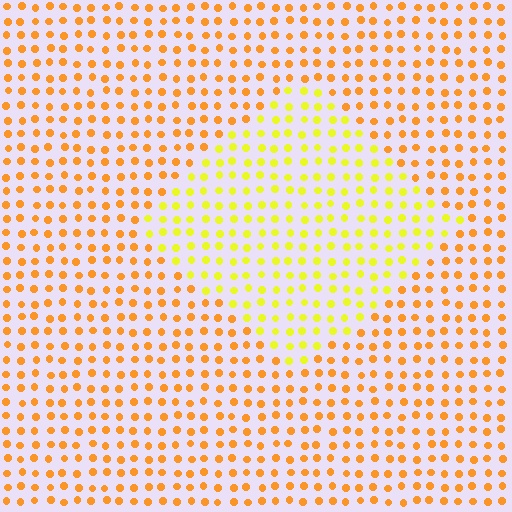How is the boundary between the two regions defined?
The boundary is defined purely by a slight shift in hue (about 33 degrees). Spacing, size, and orientation are identical on both sides.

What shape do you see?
I see a diamond.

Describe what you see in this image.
The image is filled with small orange elements in a uniform arrangement. A diamond-shaped region is visible where the elements are tinted to a slightly different hue, forming a subtle color boundary.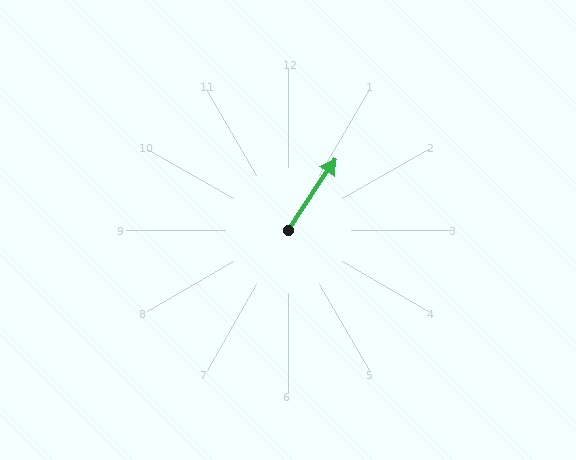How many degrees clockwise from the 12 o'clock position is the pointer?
Approximately 34 degrees.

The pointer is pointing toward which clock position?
Roughly 1 o'clock.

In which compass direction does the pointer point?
Northeast.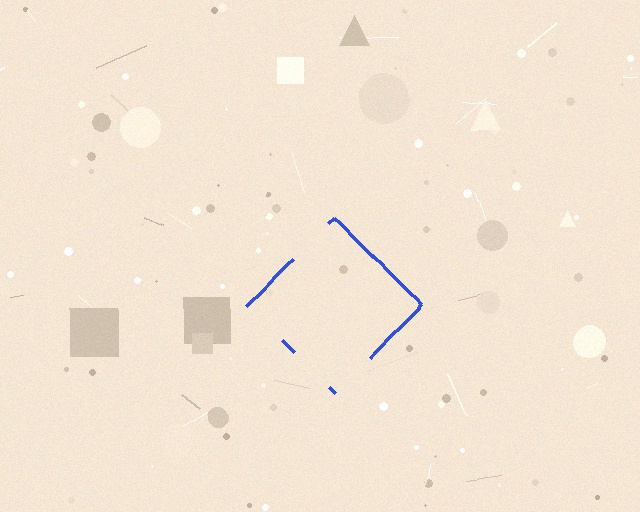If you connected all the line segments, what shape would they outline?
They would outline a diamond.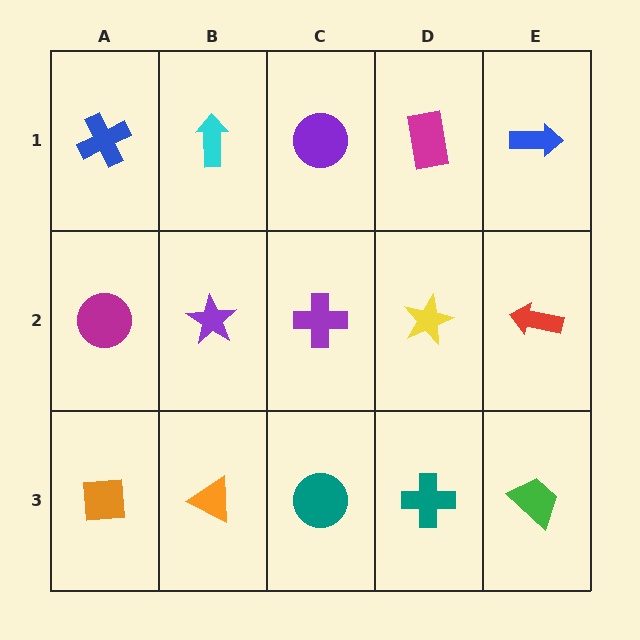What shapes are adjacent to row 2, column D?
A magenta rectangle (row 1, column D), a teal cross (row 3, column D), a purple cross (row 2, column C), a red arrow (row 2, column E).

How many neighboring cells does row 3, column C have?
3.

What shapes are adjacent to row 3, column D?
A yellow star (row 2, column D), a teal circle (row 3, column C), a green trapezoid (row 3, column E).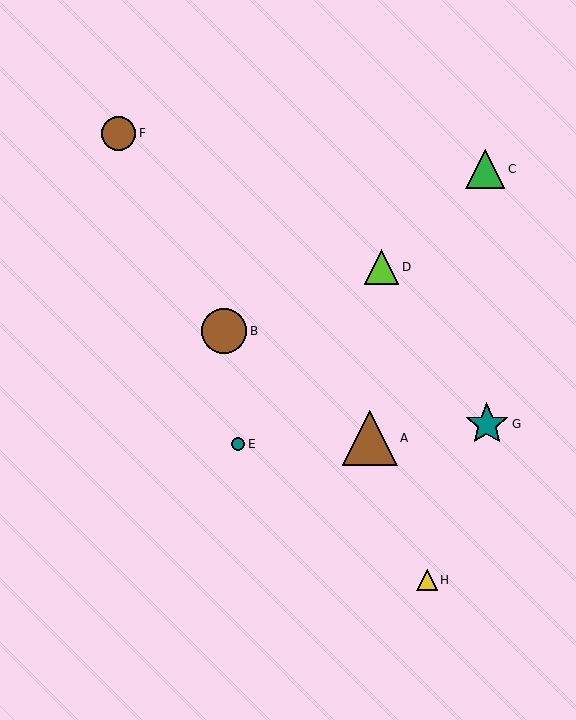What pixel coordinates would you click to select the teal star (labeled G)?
Click at (487, 424) to select the teal star G.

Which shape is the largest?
The brown triangle (labeled A) is the largest.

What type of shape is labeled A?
Shape A is a brown triangle.